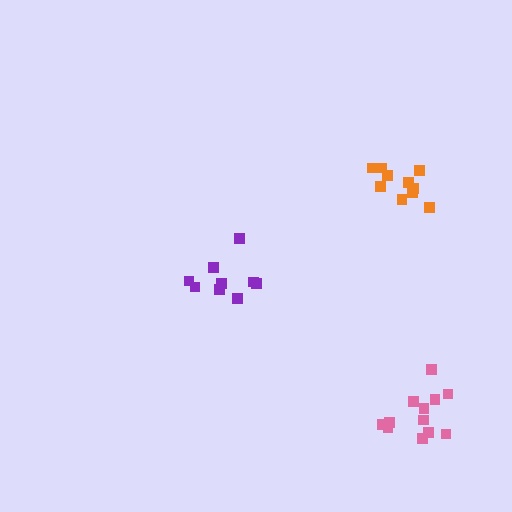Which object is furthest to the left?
The purple cluster is leftmost.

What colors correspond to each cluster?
The clusters are colored: purple, orange, pink.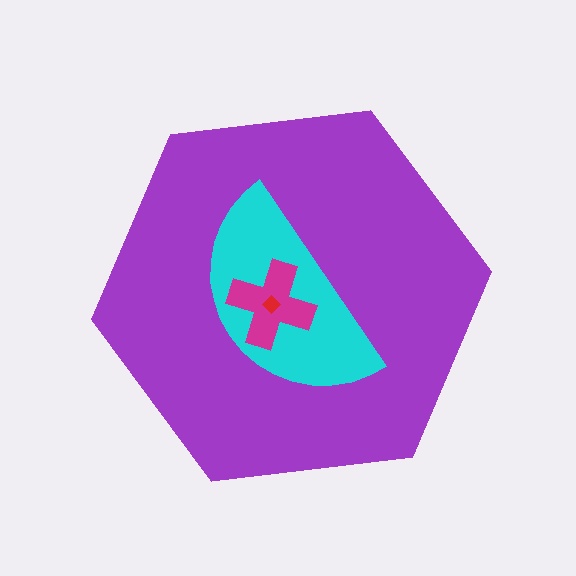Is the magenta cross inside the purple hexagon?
Yes.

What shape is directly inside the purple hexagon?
The cyan semicircle.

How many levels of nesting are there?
4.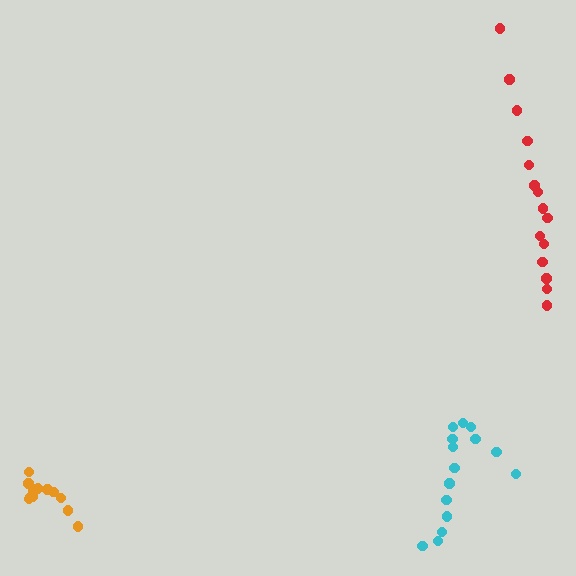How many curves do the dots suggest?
There are 3 distinct paths.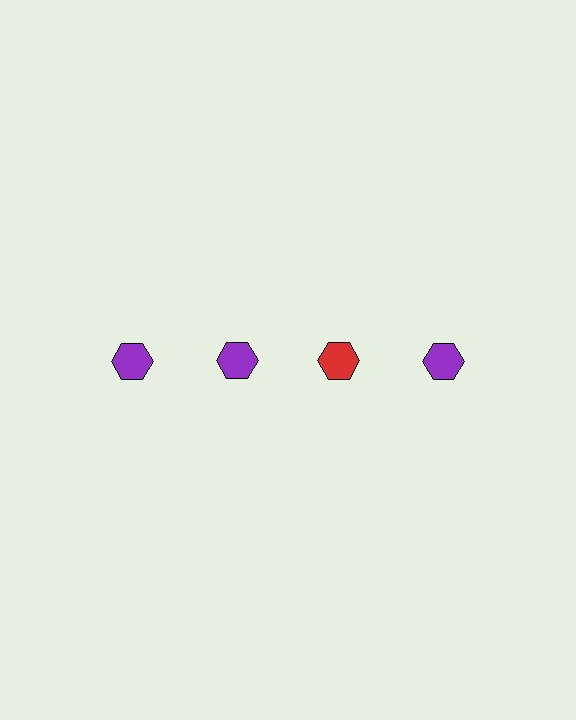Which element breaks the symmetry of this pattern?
The red hexagon in the top row, center column breaks the symmetry. All other shapes are purple hexagons.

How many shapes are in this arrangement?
There are 4 shapes arranged in a grid pattern.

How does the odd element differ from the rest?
It has a different color: red instead of purple.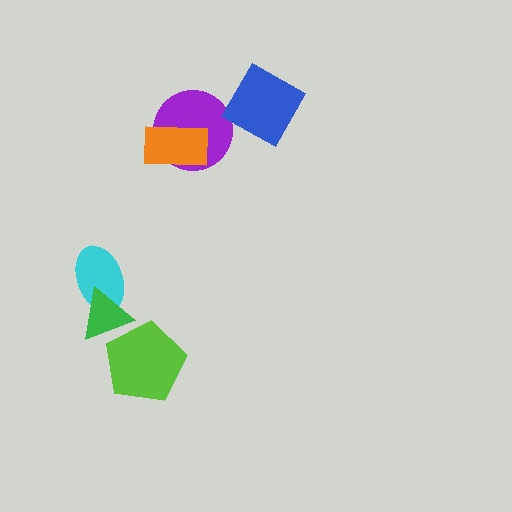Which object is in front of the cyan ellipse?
The green triangle is in front of the cyan ellipse.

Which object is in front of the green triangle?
The lime pentagon is in front of the green triangle.